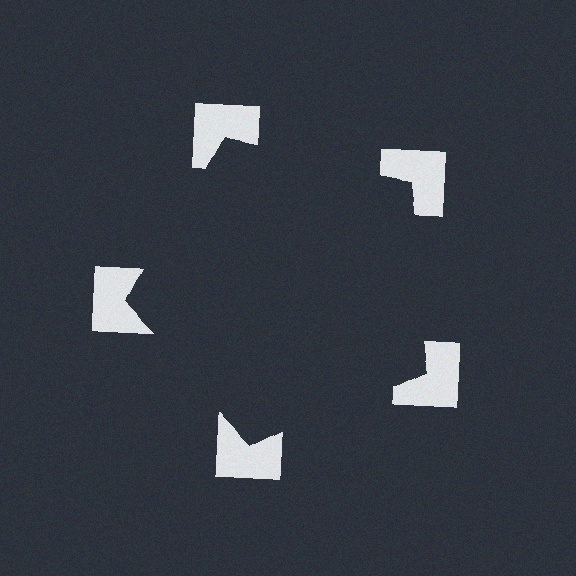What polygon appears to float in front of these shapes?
An illusory pentagon — its edges are inferred from the aligned wedge cuts in the notched squares, not physically drawn.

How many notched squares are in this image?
There are 5 — one at each vertex of the illusory pentagon.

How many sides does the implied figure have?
5 sides.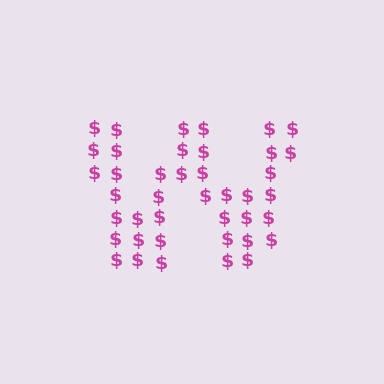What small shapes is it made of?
It is made of small dollar signs.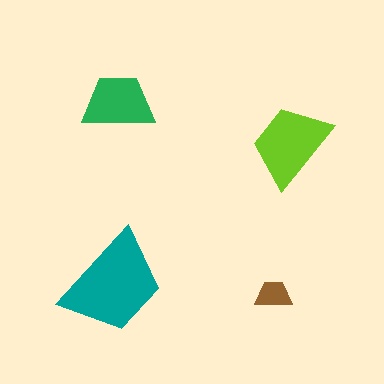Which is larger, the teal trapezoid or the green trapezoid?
The teal one.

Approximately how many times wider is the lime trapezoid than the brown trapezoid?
About 2.5 times wider.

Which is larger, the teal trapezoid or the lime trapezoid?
The teal one.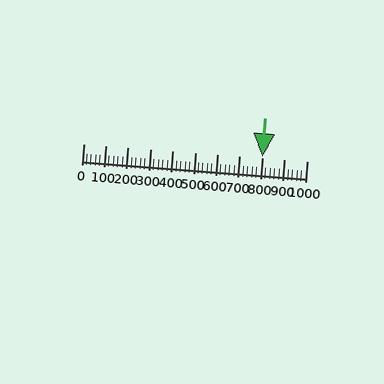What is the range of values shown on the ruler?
The ruler shows values from 0 to 1000.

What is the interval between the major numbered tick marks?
The major tick marks are spaced 100 units apart.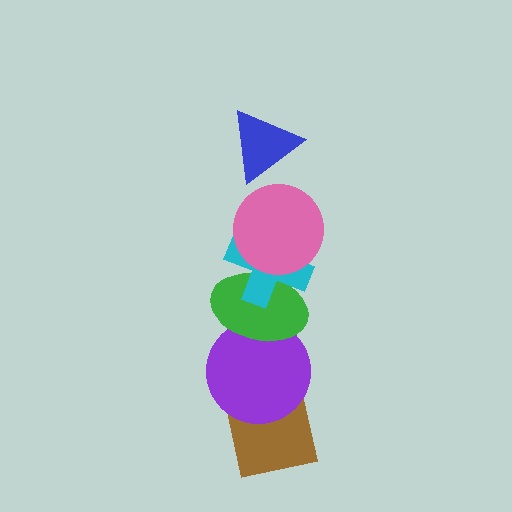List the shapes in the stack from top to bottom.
From top to bottom: the blue triangle, the pink circle, the cyan cross, the green ellipse, the purple circle, the brown square.